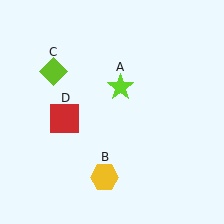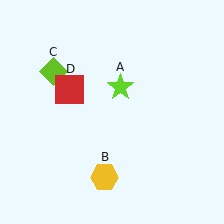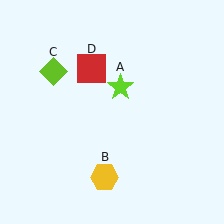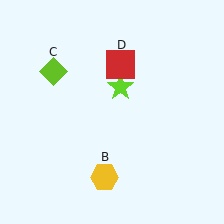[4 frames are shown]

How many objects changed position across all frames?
1 object changed position: red square (object D).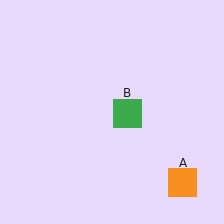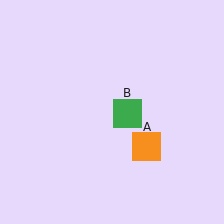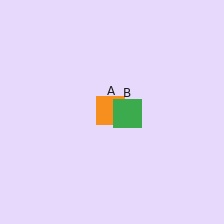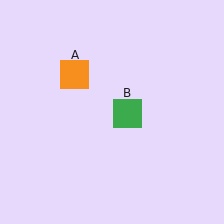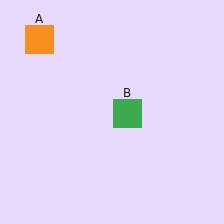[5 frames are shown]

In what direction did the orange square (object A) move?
The orange square (object A) moved up and to the left.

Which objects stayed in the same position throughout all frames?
Green square (object B) remained stationary.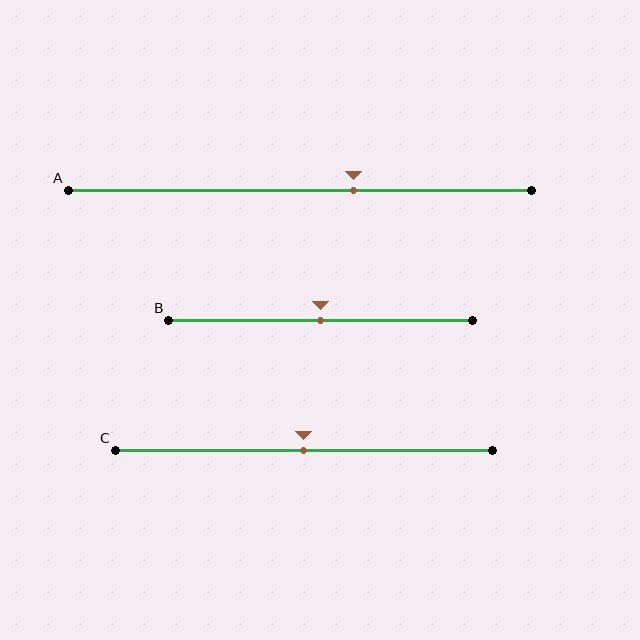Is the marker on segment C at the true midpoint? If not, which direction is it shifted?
Yes, the marker on segment C is at the true midpoint.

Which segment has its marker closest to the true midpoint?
Segment B has its marker closest to the true midpoint.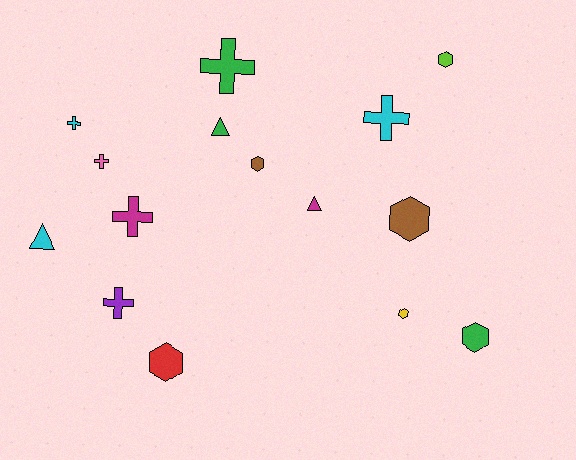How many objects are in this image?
There are 15 objects.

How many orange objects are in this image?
There are no orange objects.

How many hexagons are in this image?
There are 6 hexagons.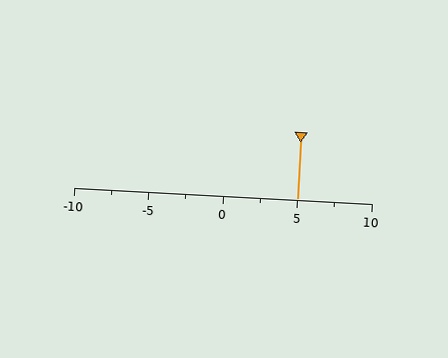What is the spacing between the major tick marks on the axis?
The major ticks are spaced 5 apart.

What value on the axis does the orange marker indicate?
The marker indicates approximately 5.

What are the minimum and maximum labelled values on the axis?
The axis runs from -10 to 10.